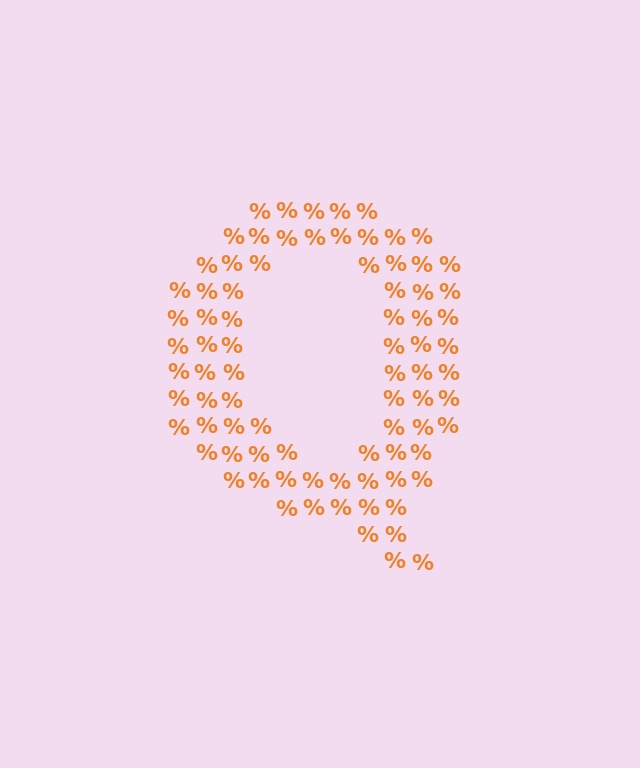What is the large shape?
The large shape is the letter Q.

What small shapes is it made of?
It is made of small percent signs.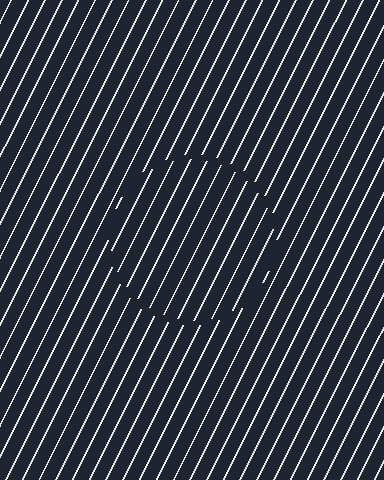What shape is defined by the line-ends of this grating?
An illusory circle. The interior of the shape contains the same grating, shifted by half a period — the contour is defined by the phase discontinuity where line-ends from the inner and outer gratings abut.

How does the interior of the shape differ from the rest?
The interior of the shape contains the same grating, shifted by half a period — the contour is defined by the phase discontinuity where line-ends from the inner and outer gratings abut.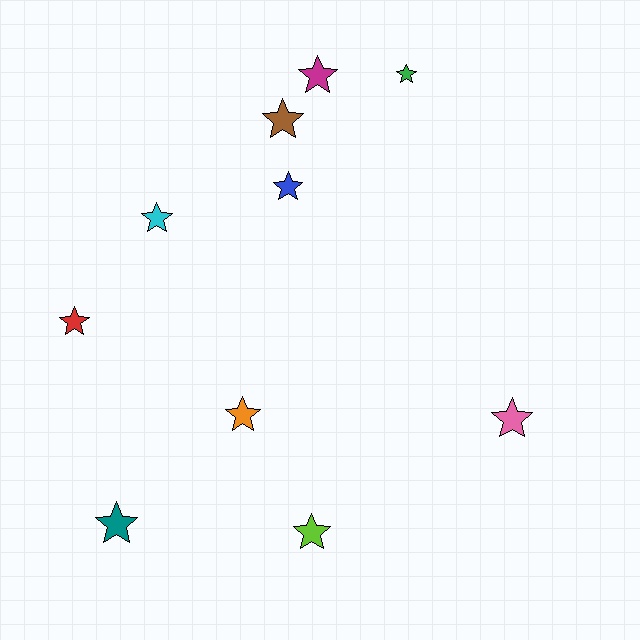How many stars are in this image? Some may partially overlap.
There are 10 stars.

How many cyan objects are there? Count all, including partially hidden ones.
There is 1 cyan object.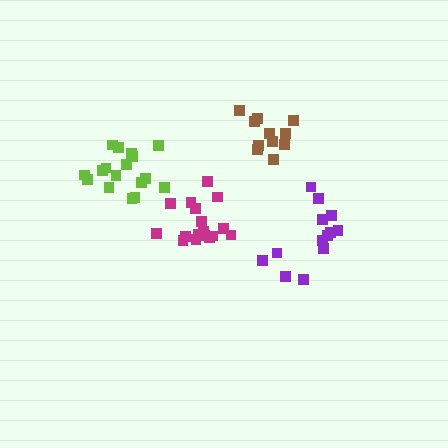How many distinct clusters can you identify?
There are 4 distinct clusters.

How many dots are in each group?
Group 1: 17 dots, Group 2: 13 dots, Group 3: 17 dots, Group 4: 11 dots (58 total).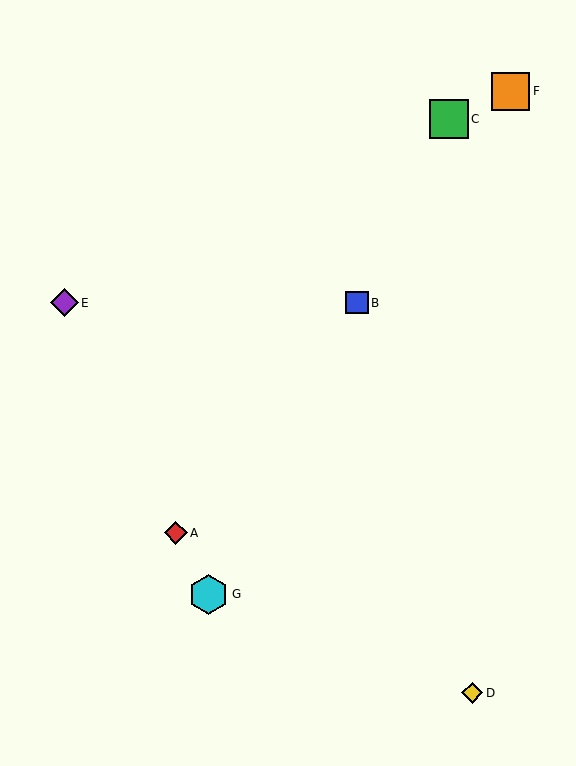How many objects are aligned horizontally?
2 objects (B, E) are aligned horizontally.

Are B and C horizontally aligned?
No, B is at y≈303 and C is at y≈119.